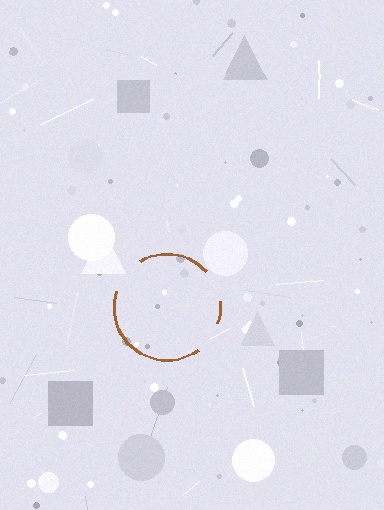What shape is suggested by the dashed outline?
The dashed outline suggests a circle.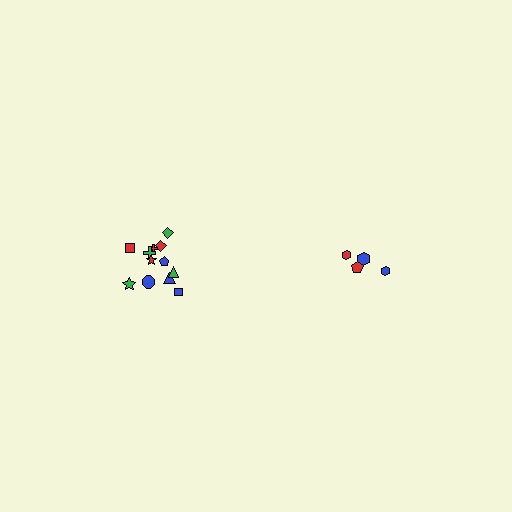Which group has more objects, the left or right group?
The left group.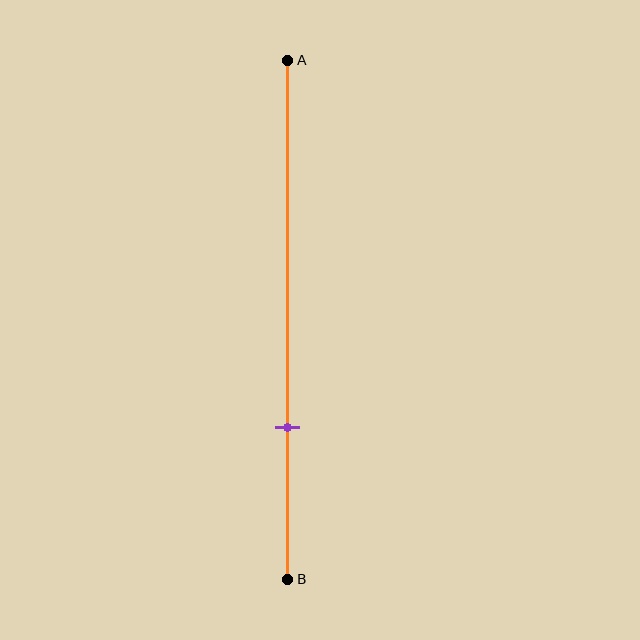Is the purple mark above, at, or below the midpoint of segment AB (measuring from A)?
The purple mark is below the midpoint of segment AB.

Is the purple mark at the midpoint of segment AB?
No, the mark is at about 70% from A, not at the 50% midpoint.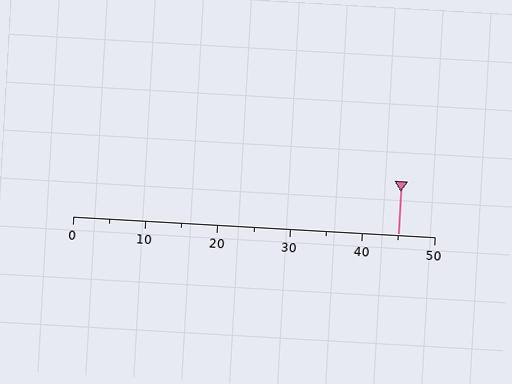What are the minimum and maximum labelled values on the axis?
The axis runs from 0 to 50.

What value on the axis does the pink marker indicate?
The marker indicates approximately 45.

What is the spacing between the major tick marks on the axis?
The major ticks are spaced 10 apart.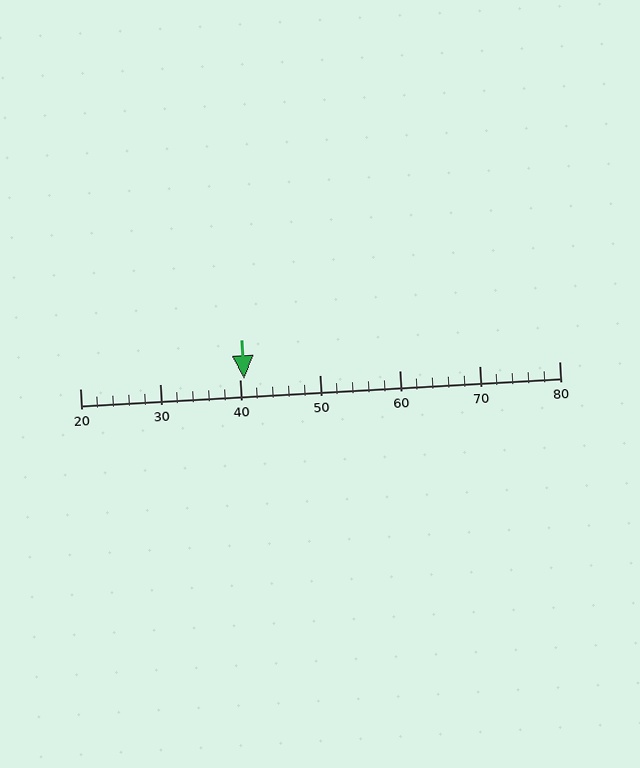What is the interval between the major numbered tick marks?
The major tick marks are spaced 10 units apart.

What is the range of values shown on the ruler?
The ruler shows values from 20 to 80.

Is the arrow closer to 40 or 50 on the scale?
The arrow is closer to 40.